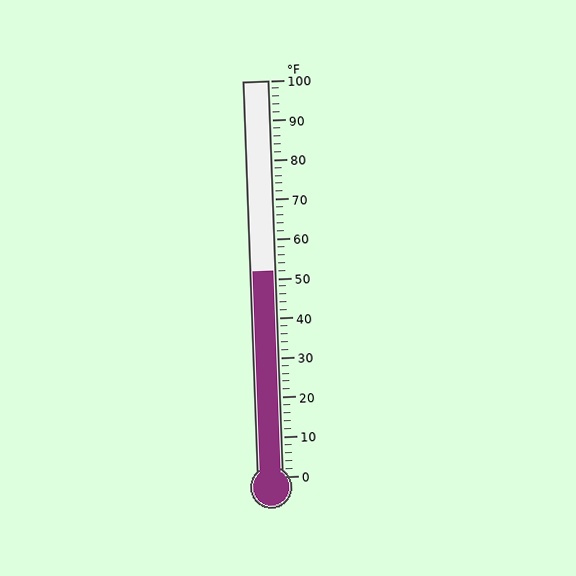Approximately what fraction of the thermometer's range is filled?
The thermometer is filled to approximately 50% of its range.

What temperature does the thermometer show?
The thermometer shows approximately 52°F.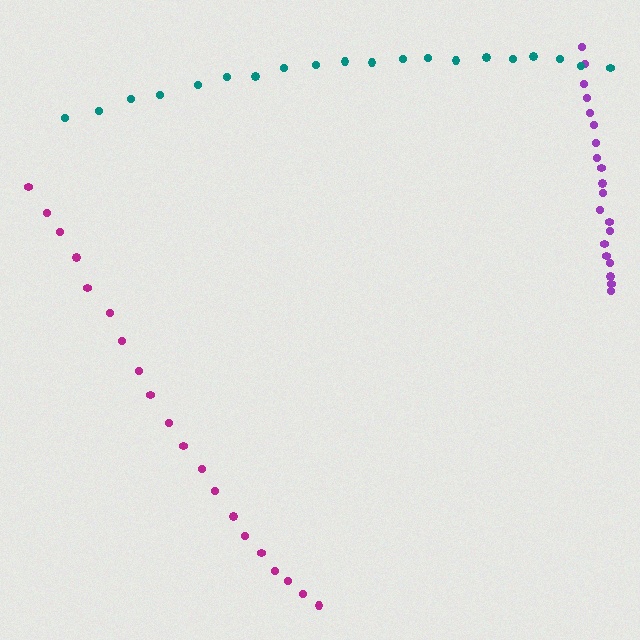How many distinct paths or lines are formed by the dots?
There are 3 distinct paths.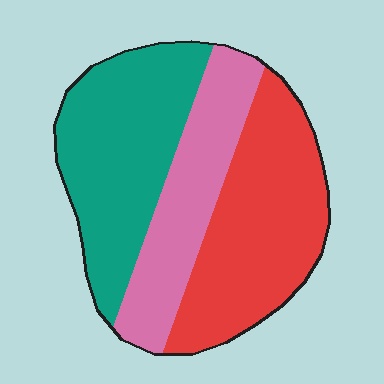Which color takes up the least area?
Pink, at roughly 25%.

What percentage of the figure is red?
Red takes up about three eighths (3/8) of the figure.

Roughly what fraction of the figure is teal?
Teal covers 36% of the figure.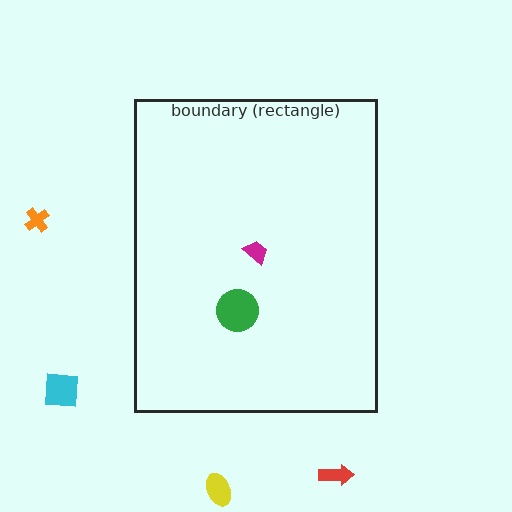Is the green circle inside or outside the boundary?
Inside.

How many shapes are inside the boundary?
2 inside, 4 outside.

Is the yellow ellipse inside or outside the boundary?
Outside.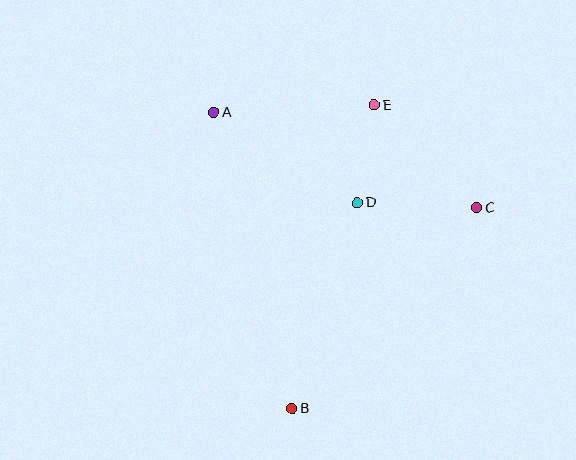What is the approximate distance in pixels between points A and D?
The distance between A and D is approximately 170 pixels.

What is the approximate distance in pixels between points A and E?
The distance between A and E is approximately 161 pixels.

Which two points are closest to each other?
Points D and E are closest to each other.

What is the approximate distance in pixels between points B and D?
The distance between B and D is approximately 216 pixels.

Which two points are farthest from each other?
Points B and E are farthest from each other.